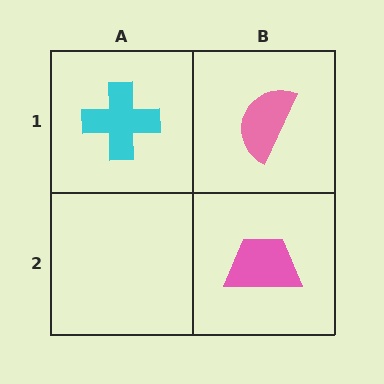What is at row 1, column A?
A cyan cross.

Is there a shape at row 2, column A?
No, that cell is empty.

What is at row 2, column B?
A pink trapezoid.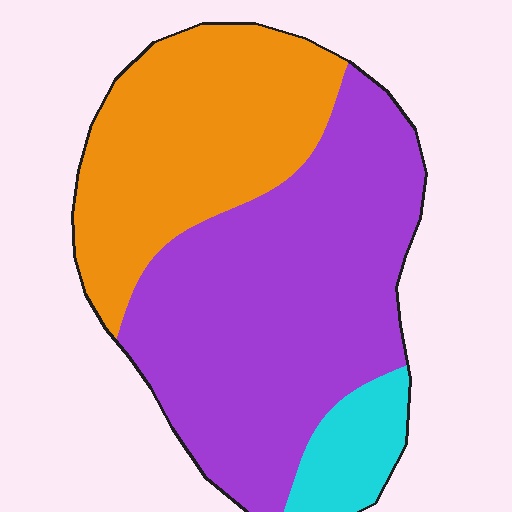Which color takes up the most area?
Purple, at roughly 55%.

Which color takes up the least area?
Cyan, at roughly 10%.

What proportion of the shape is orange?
Orange covers about 35% of the shape.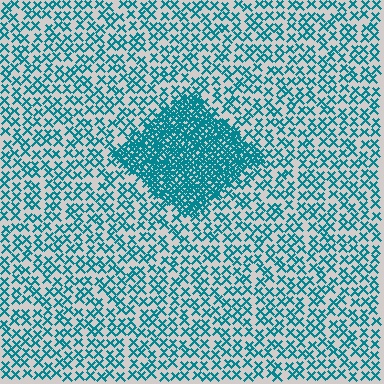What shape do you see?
I see a diamond.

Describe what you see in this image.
The image contains small teal elements arranged at two different densities. A diamond-shaped region is visible where the elements are more densely packed than the surrounding area.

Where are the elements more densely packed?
The elements are more densely packed inside the diamond boundary.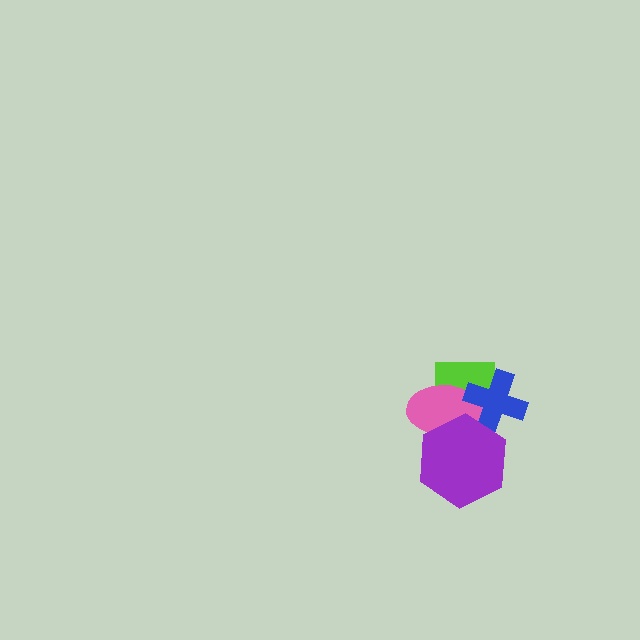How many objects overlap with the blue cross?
3 objects overlap with the blue cross.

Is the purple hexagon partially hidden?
No, no other shape covers it.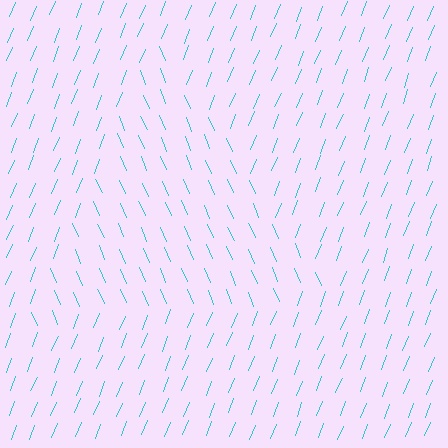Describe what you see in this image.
The image is filled with small cyan line segments. A triangle region in the image has lines oriented differently from the surrounding lines, creating a visible texture boundary.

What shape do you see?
I see a triangle.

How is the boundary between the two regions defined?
The boundary is defined purely by a change in line orientation (approximately 45 degrees difference). All lines are the same color and thickness.